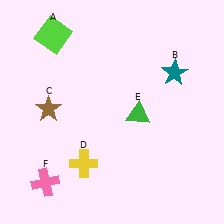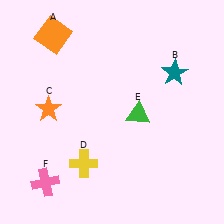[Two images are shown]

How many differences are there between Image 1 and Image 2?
There are 2 differences between the two images.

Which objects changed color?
A changed from lime to orange. C changed from brown to orange.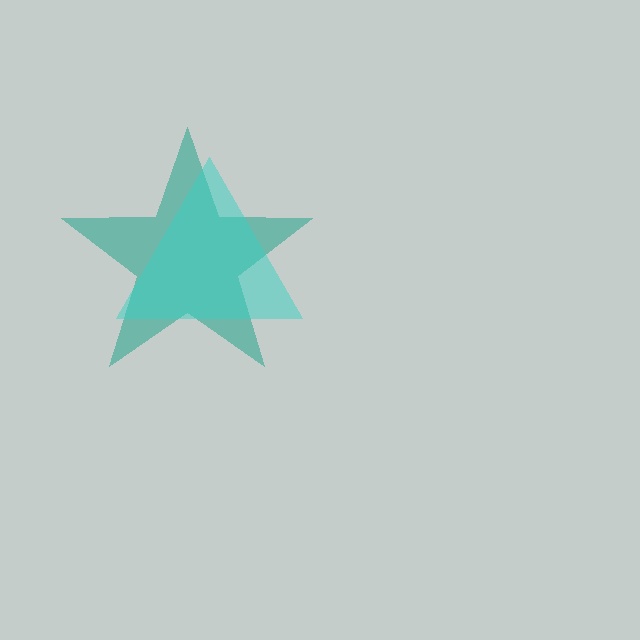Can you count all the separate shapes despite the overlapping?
Yes, there are 2 separate shapes.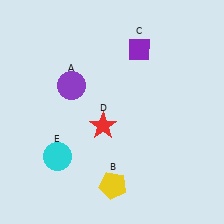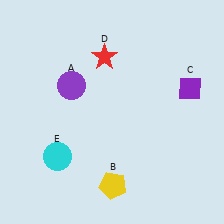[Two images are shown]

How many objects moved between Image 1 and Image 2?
2 objects moved between the two images.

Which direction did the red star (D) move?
The red star (D) moved up.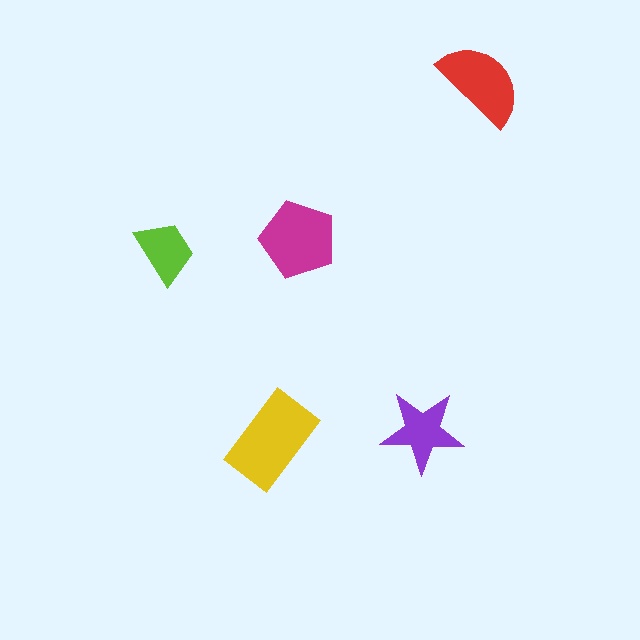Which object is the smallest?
The lime trapezoid.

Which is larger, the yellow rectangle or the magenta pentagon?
The yellow rectangle.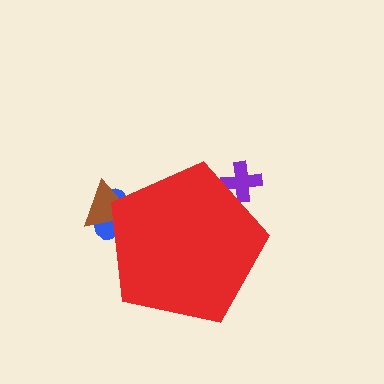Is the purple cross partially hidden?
Yes, the purple cross is partially hidden behind the red pentagon.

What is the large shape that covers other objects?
A red pentagon.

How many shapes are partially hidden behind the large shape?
3 shapes are partially hidden.